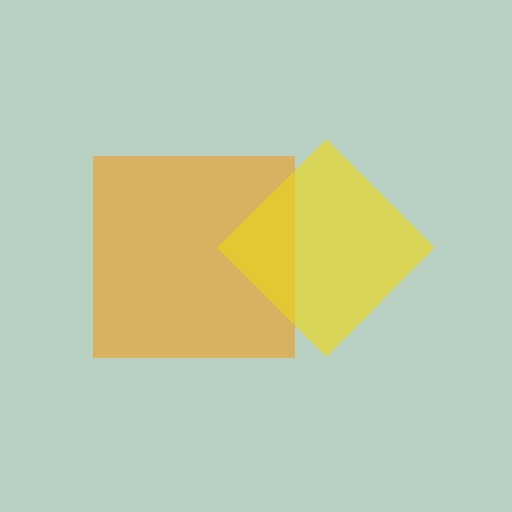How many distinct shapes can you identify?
There are 2 distinct shapes: an orange square, a yellow diamond.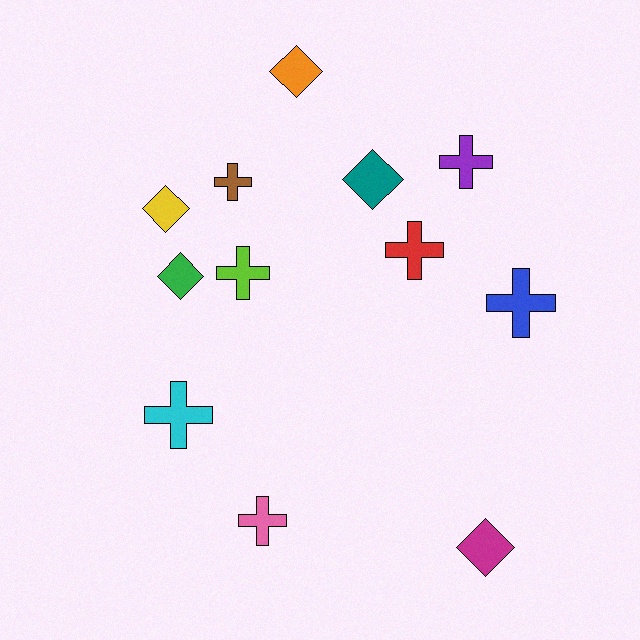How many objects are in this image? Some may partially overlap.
There are 12 objects.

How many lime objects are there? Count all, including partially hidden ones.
There is 1 lime object.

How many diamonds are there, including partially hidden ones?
There are 5 diamonds.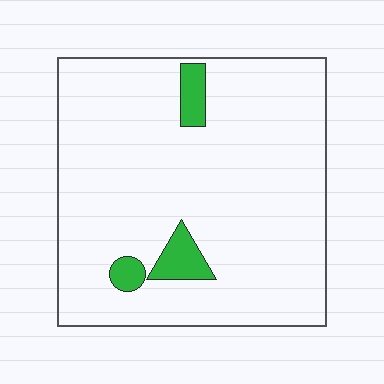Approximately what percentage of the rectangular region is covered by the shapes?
Approximately 5%.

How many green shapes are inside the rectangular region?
3.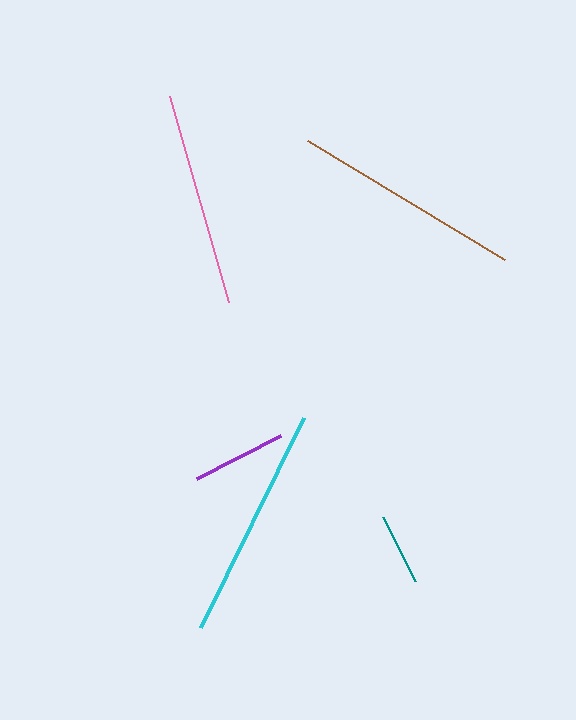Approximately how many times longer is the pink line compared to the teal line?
The pink line is approximately 3.0 times the length of the teal line.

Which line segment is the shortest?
The teal line is the shortest at approximately 72 pixels.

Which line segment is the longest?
The cyan line is the longest at approximately 233 pixels.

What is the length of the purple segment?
The purple segment is approximately 94 pixels long.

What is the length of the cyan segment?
The cyan segment is approximately 233 pixels long.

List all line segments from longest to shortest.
From longest to shortest: cyan, brown, pink, purple, teal.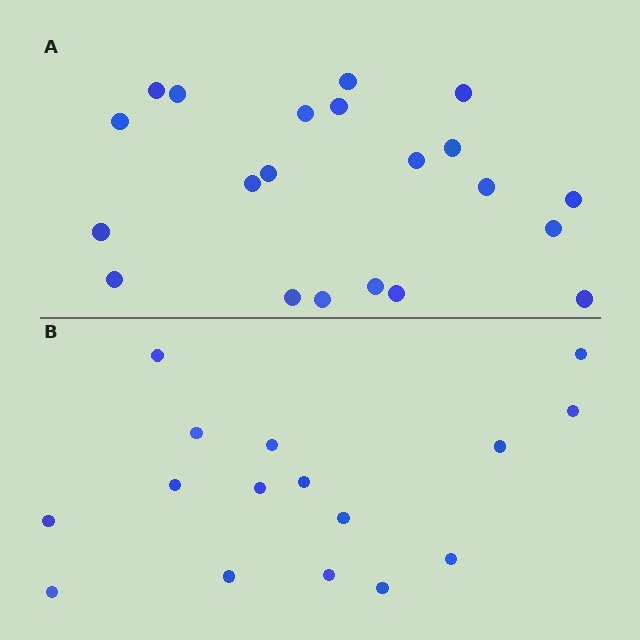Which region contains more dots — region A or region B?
Region A (the top region) has more dots.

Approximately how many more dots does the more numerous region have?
Region A has about 5 more dots than region B.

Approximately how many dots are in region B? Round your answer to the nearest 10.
About 20 dots. (The exact count is 16, which rounds to 20.)